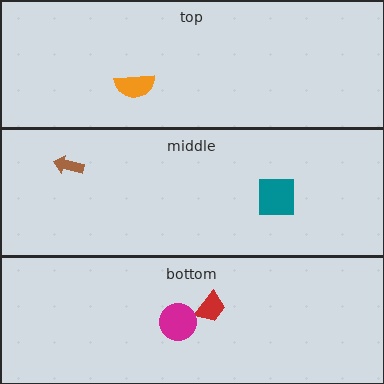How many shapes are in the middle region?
2.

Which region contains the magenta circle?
The bottom region.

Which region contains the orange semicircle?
The top region.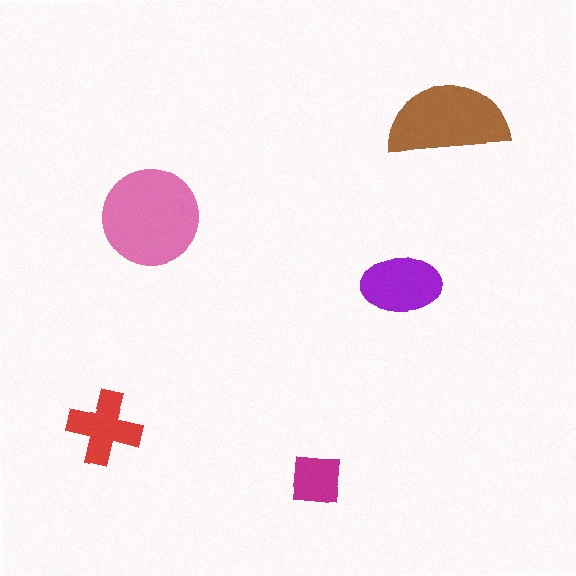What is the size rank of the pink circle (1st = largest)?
1st.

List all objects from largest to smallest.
The pink circle, the brown semicircle, the purple ellipse, the red cross, the magenta square.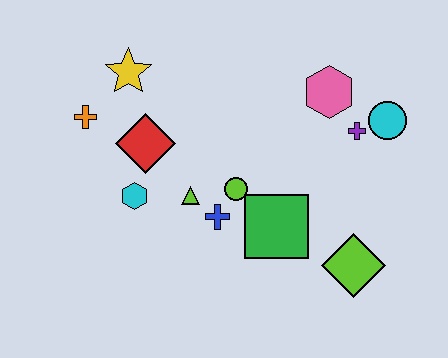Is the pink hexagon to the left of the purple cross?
Yes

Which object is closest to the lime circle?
The blue cross is closest to the lime circle.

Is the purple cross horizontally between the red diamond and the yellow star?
No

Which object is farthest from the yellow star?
The lime diamond is farthest from the yellow star.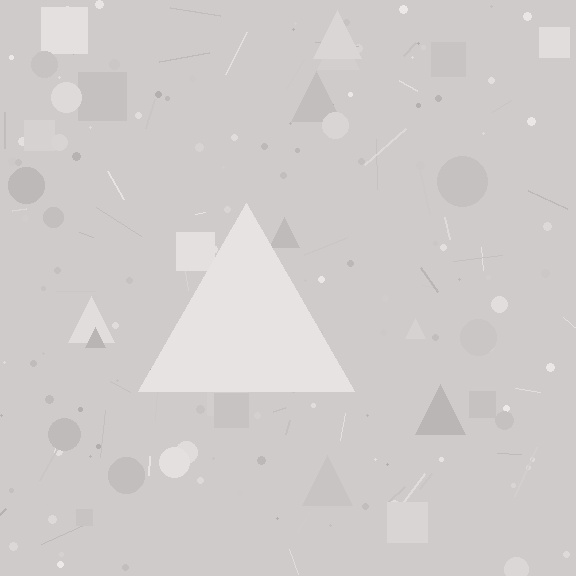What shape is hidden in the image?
A triangle is hidden in the image.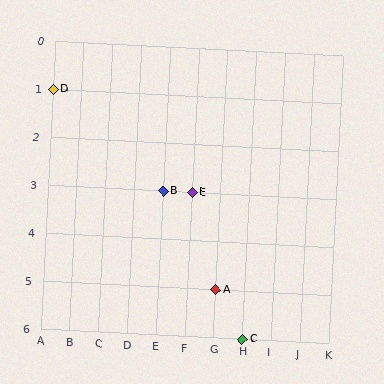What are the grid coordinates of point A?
Point A is at grid coordinates (G, 5).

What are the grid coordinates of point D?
Point D is at grid coordinates (A, 1).